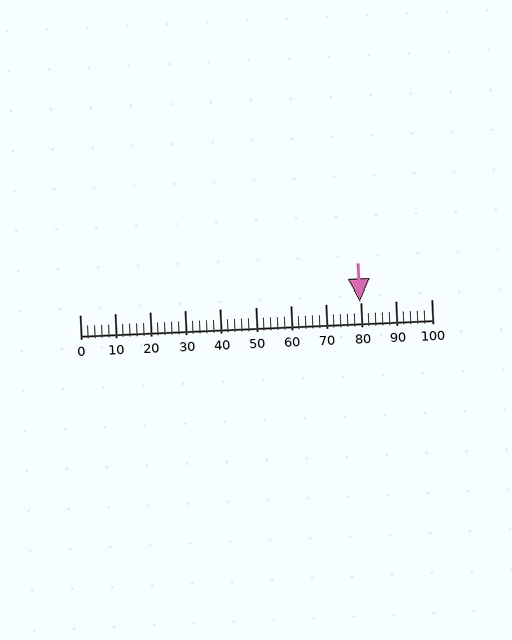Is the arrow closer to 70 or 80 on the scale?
The arrow is closer to 80.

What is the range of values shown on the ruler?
The ruler shows values from 0 to 100.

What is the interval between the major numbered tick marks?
The major tick marks are spaced 10 units apart.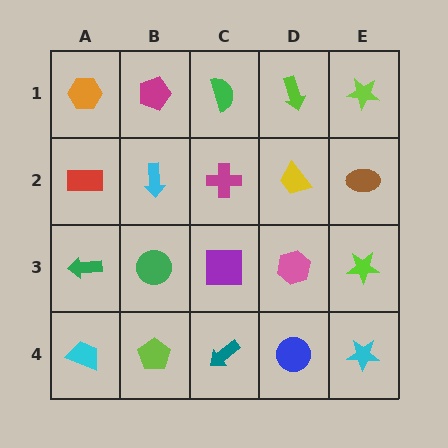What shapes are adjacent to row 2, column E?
A lime star (row 1, column E), a lime star (row 3, column E), a yellow trapezoid (row 2, column D).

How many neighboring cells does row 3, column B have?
4.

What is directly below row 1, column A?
A red rectangle.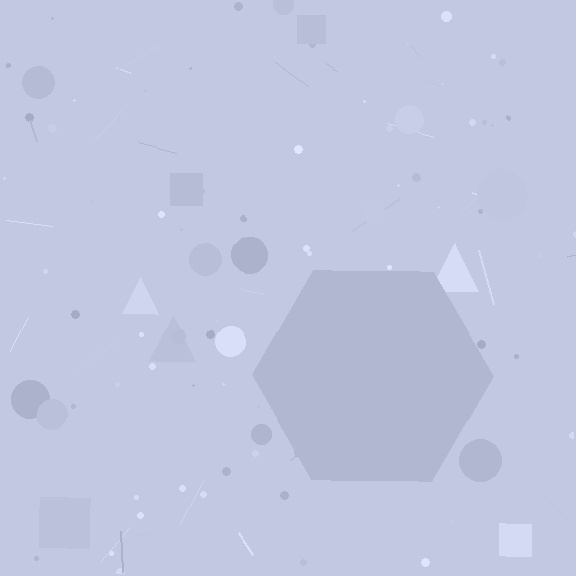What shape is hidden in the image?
A hexagon is hidden in the image.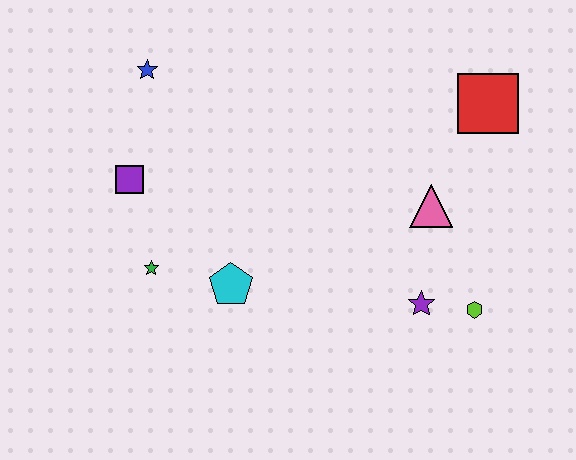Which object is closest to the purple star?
The lime hexagon is closest to the purple star.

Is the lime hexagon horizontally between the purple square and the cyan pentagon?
No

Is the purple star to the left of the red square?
Yes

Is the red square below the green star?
No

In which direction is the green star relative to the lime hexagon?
The green star is to the left of the lime hexagon.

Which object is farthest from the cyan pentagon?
The red square is farthest from the cyan pentagon.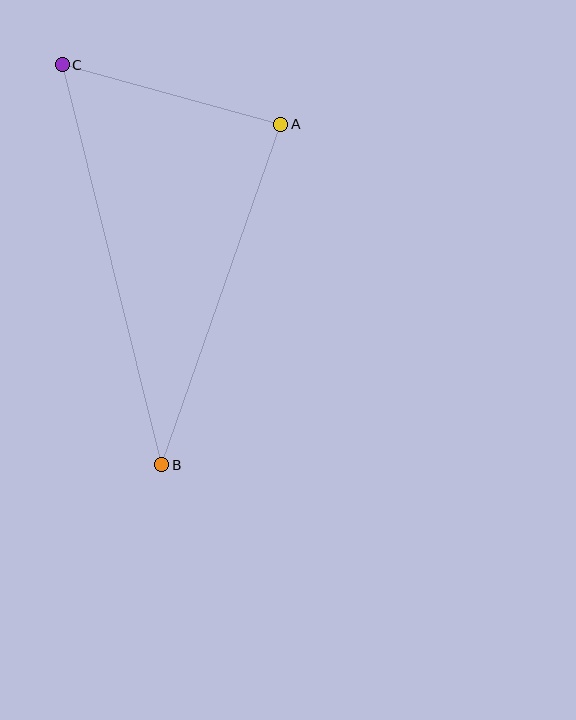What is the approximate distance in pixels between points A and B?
The distance between A and B is approximately 360 pixels.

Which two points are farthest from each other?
Points B and C are farthest from each other.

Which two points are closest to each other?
Points A and C are closest to each other.